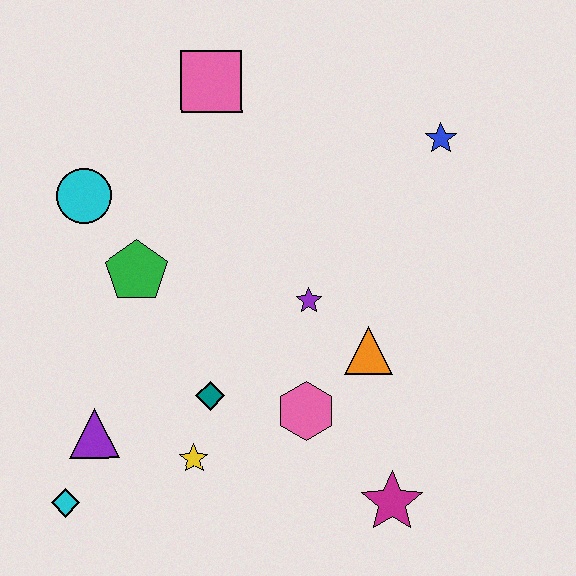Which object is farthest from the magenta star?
The pink square is farthest from the magenta star.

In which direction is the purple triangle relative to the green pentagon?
The purple triangle is below the green pentagon.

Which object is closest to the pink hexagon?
The orange triangle is closest to the pink hexagon.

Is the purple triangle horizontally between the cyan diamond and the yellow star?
Yes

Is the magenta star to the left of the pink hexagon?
No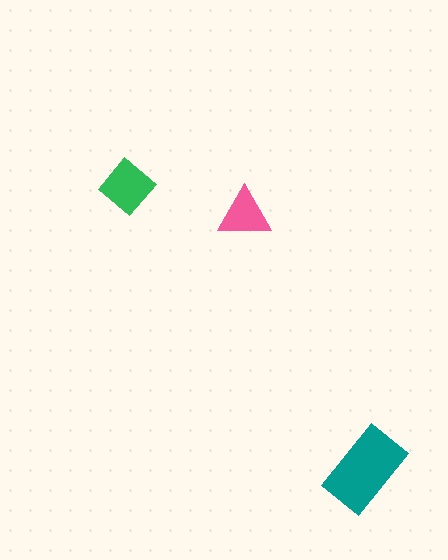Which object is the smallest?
The pink triangle.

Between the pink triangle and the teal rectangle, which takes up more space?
The teal rectangle.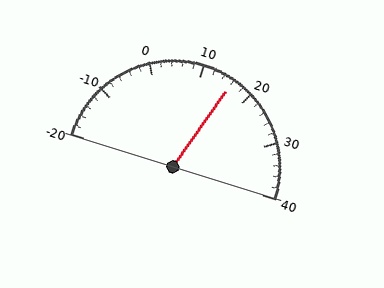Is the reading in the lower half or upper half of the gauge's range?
The reading is in the upper half of the range (-20 to 40).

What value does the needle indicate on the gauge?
The needle indicates approximately 16.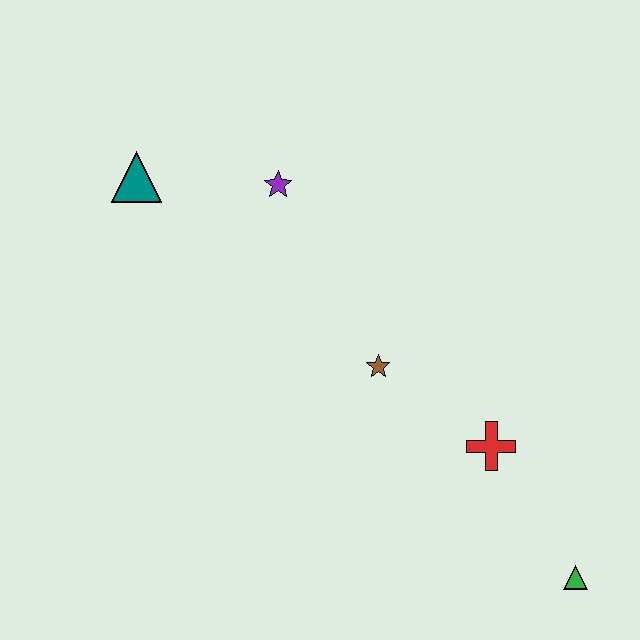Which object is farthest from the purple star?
The green triangle is farthest from the purple star.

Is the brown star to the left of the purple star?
No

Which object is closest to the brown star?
The red cross is closest to the brown star.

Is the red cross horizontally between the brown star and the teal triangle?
No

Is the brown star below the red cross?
No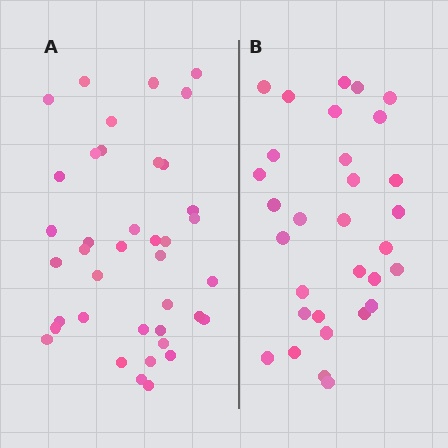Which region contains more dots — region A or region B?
Region A (the left region) has more dots.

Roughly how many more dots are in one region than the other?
Region A has roughly 8 or so more dots than region B.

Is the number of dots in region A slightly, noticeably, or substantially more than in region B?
Region A has noticeably more, but not dramatically so. The ratio is roughly 1.3 to 1.